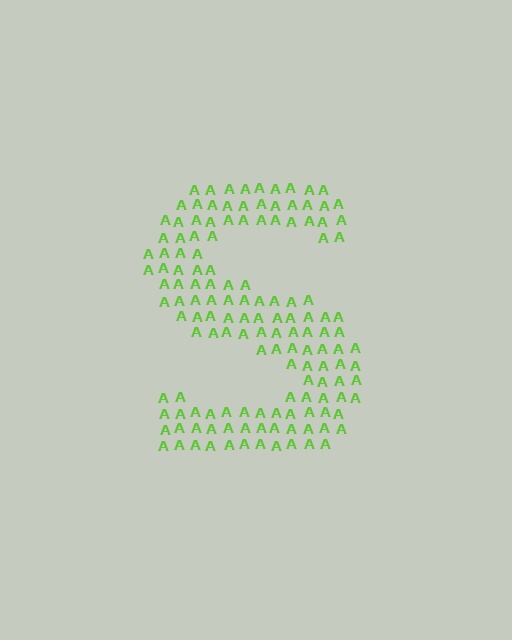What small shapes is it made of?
It is made of small letter A's.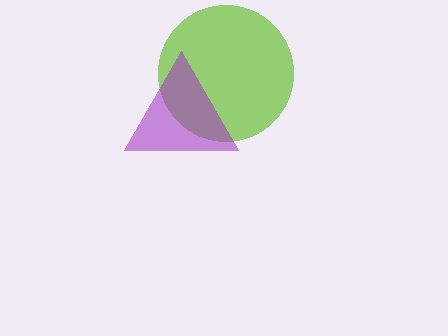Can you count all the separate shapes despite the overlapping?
Yes, there are 2 separate shapes.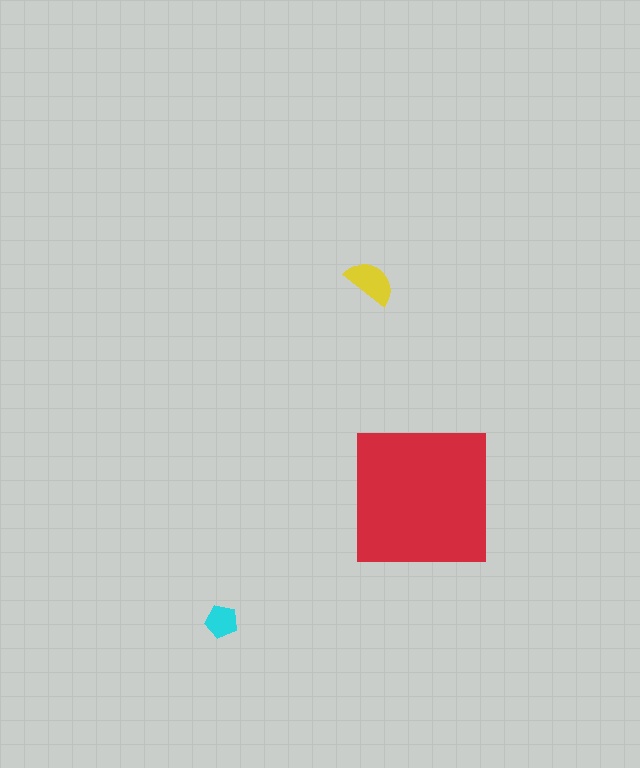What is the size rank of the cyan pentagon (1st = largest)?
3rd.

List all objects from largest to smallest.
The red square, the yellow semicircle, the cyan pentagon.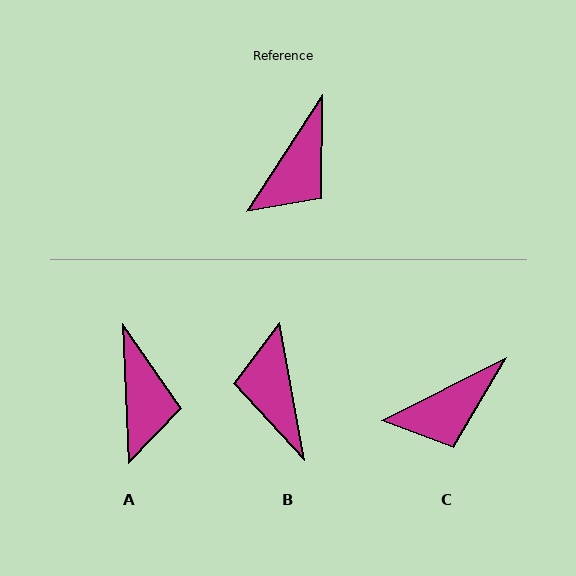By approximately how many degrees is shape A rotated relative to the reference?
Approximately 35 degrees counter-clockwise.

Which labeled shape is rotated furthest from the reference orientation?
B, about 137 degrees away.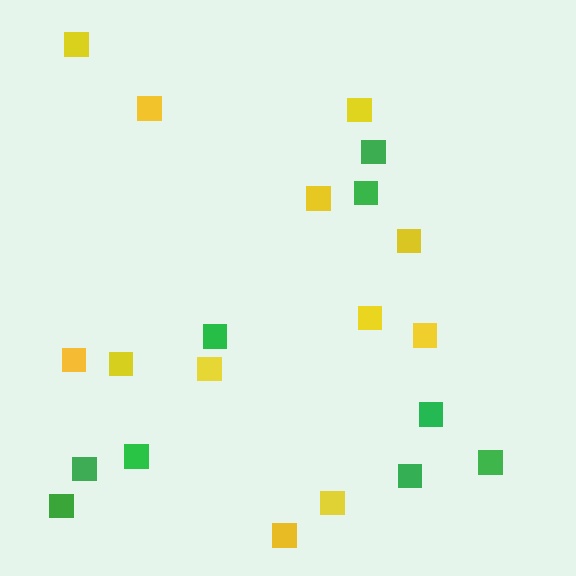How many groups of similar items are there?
There are 2 groups: one group of yellow squares (12) and one group of green squares (9).